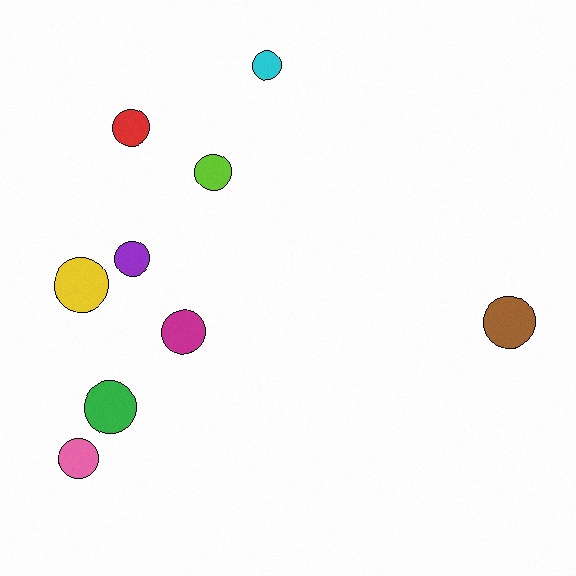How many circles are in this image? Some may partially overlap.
There are 9 circles.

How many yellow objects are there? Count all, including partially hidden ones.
There is 1 yellow object.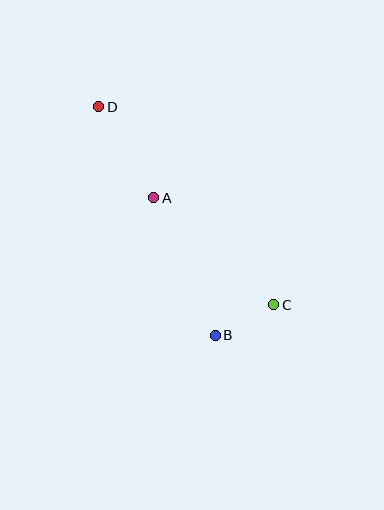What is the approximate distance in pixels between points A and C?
The distance between A and C is approximately 161 pixels.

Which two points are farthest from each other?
Points C and D are farthest from each other.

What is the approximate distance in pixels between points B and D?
The distance between B and D is approximately 256 pixels.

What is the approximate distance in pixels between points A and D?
The distance between A and D is approximately 106 pixels.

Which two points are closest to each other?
Points B and C are closest to each other.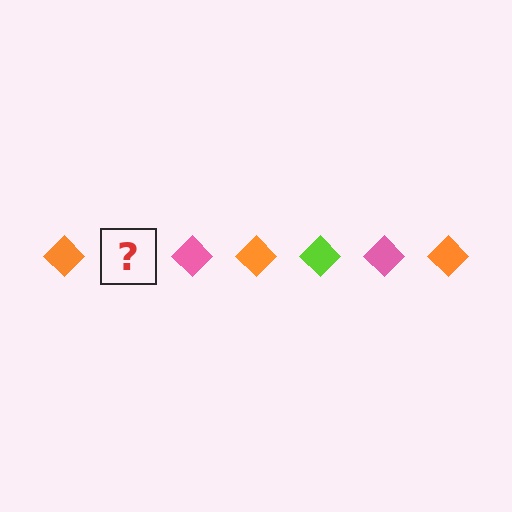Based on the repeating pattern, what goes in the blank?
The blank should be a lime diamond.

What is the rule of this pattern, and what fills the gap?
The rule is that the pattern cycles through orange, lime, pink diamonds. The gap should be filled with a lime diamond.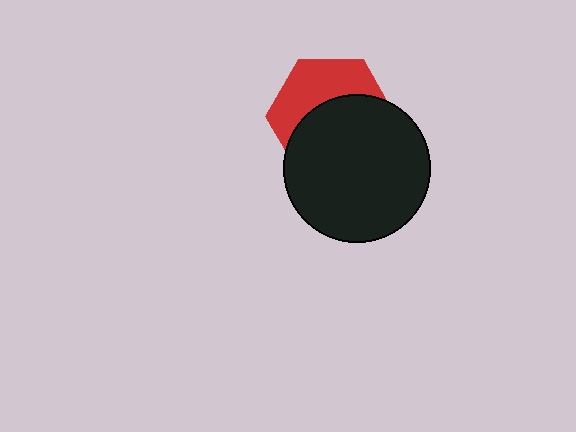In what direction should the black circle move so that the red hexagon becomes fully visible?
The black circle should move down. That is the shortest direction to clear the overlap and leave the red hexagon fully visible.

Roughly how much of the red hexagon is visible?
A small part of it is visible (roughly 42%).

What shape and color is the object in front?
The object in front is a black circle.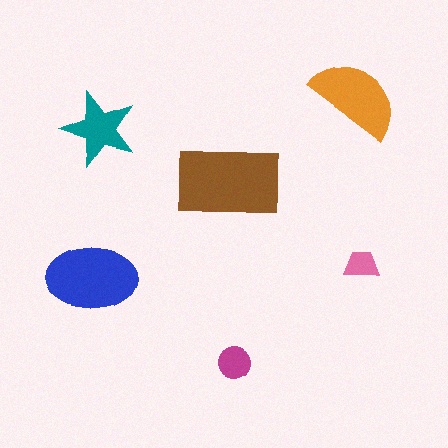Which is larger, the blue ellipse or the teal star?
The blue ellipse.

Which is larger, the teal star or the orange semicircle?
The orange semicircle.